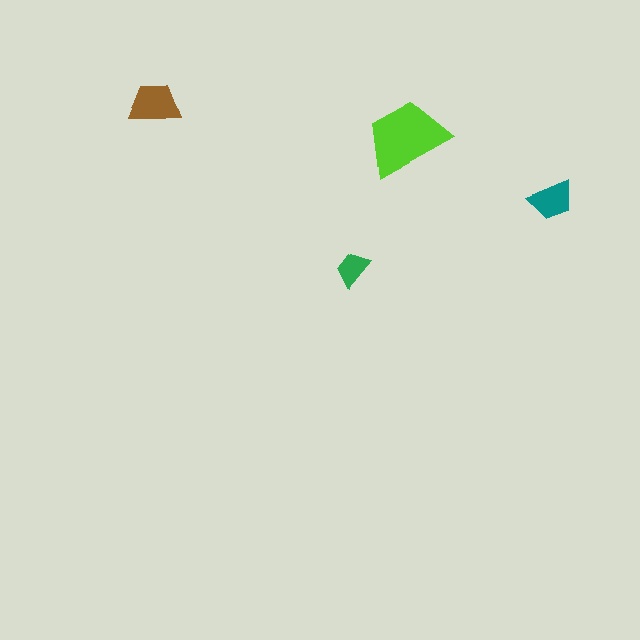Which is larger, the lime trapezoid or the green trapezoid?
The lime one.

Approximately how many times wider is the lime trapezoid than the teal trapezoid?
About 2 times wider.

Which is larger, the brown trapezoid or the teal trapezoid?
The brown one.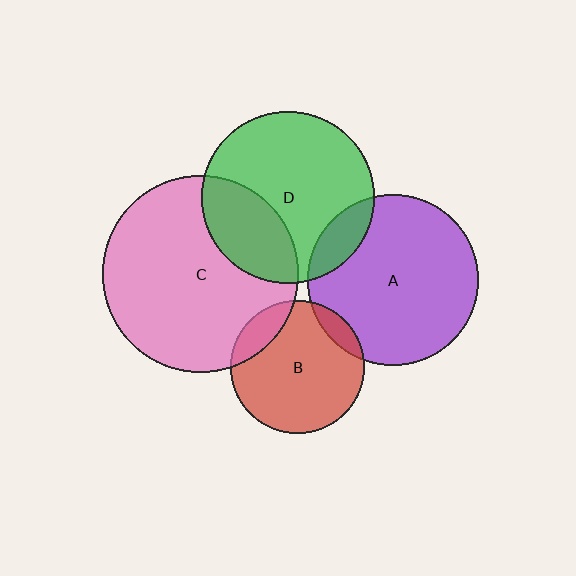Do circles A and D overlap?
Yes.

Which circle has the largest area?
Circle C (pink).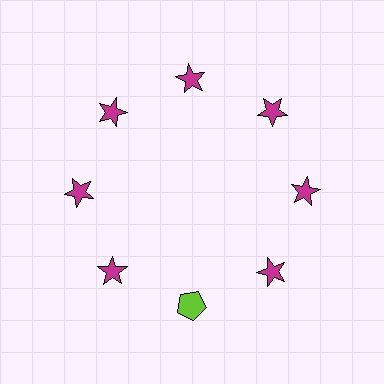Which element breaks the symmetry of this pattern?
The lime pentagon at roughly the 6 o'clock position breaks the symmetry. All other shapes are magenta stars.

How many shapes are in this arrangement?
There are 8 shapes arranged in a ring pattern.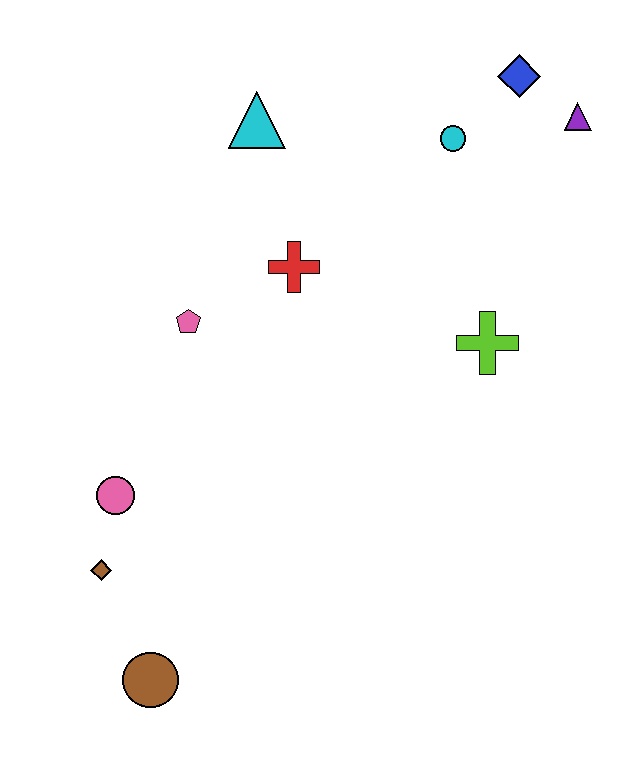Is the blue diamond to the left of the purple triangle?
Yes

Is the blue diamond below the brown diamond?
No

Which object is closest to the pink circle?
The brown diamond is closest to the pink circle.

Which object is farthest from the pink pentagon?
The purple triangle is farthest from the pink pentagon.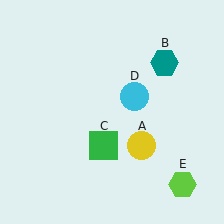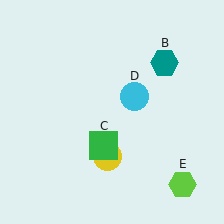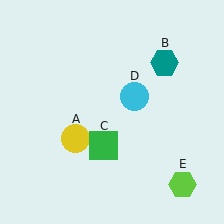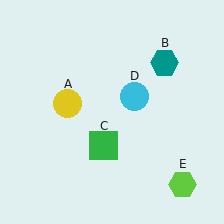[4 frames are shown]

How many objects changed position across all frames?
1 object changed position: yellow circle (object A).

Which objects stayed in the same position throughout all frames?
Teal hexagon (object B) and green square (object C) and cyan circle (object D) and lime hexagon (object E) remained stationary.